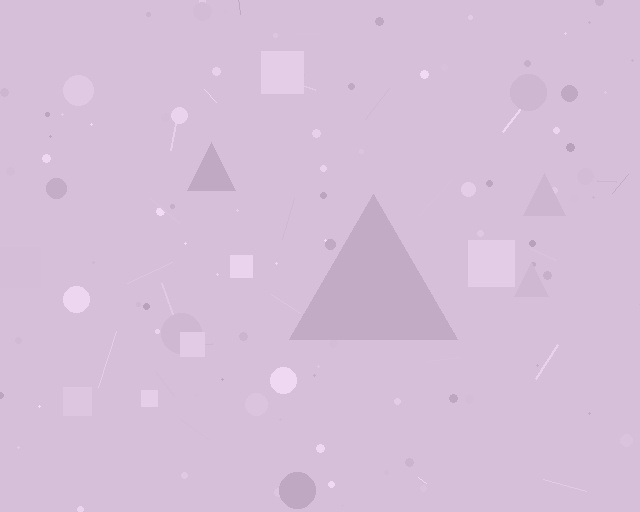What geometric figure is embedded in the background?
A triangle is embedded in the background.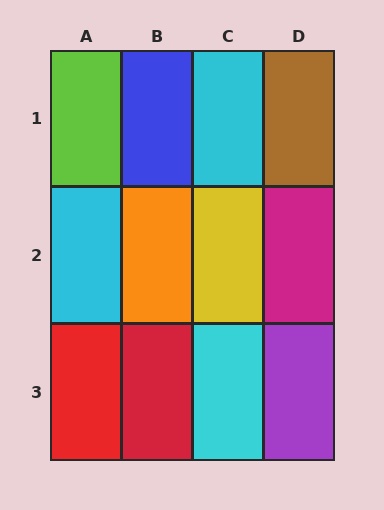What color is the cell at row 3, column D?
Purple.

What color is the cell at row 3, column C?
Cyan.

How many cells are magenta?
1 cell is magenta.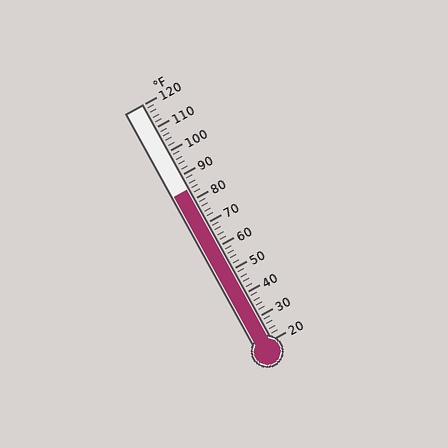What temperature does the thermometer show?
The thermometer shows approximately 84°F.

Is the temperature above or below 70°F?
The temperature is above 70°F.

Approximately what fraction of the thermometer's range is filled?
The thermometer is filled to approximately 65% of its range.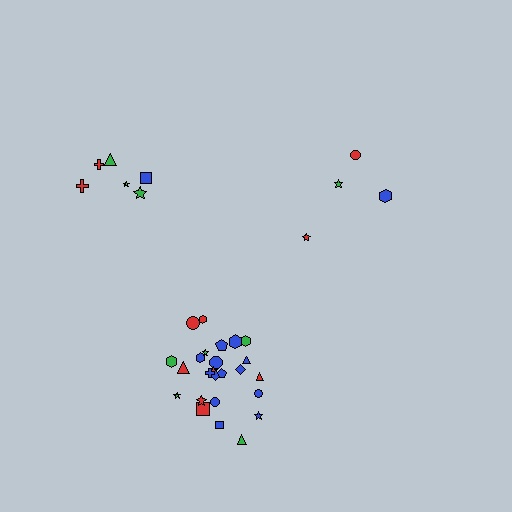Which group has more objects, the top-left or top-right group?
The top-left group.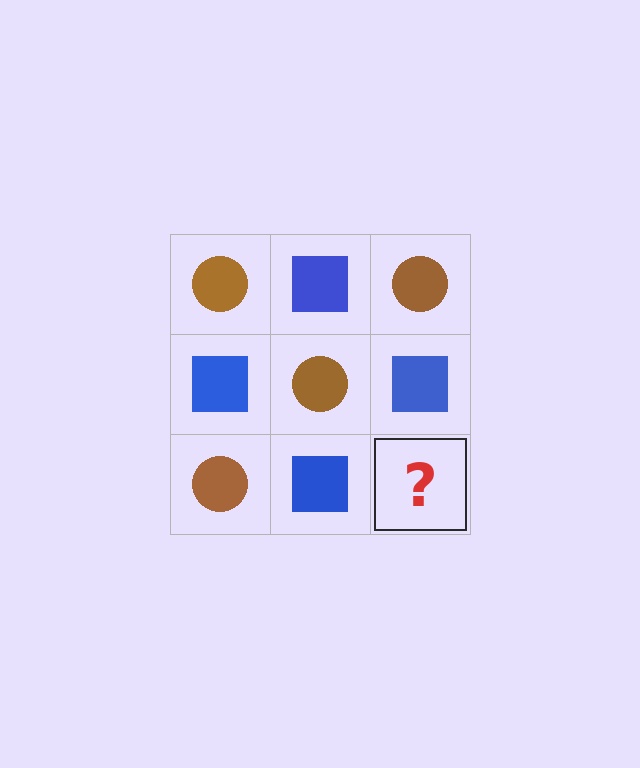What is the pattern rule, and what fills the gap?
The rule is that it alternates brown circle and blue square in a checkerboard pattern. The gap should be filled with a brown circle.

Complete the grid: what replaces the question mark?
The question mark should be replaced with a brown circle.